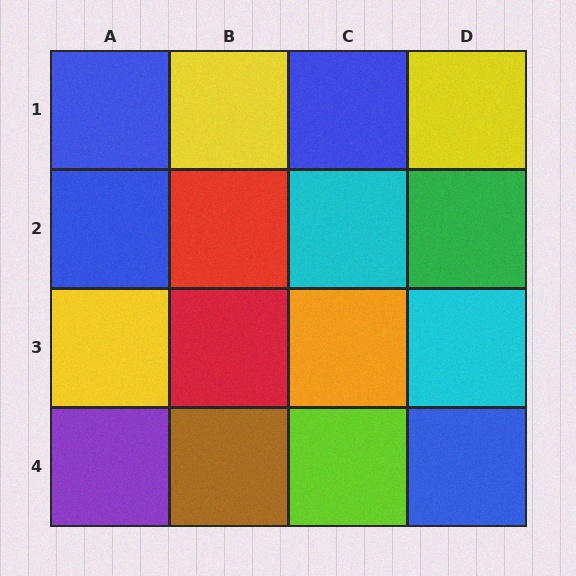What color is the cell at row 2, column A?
Blue.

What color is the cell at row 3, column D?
Cyan.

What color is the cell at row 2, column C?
Cyan.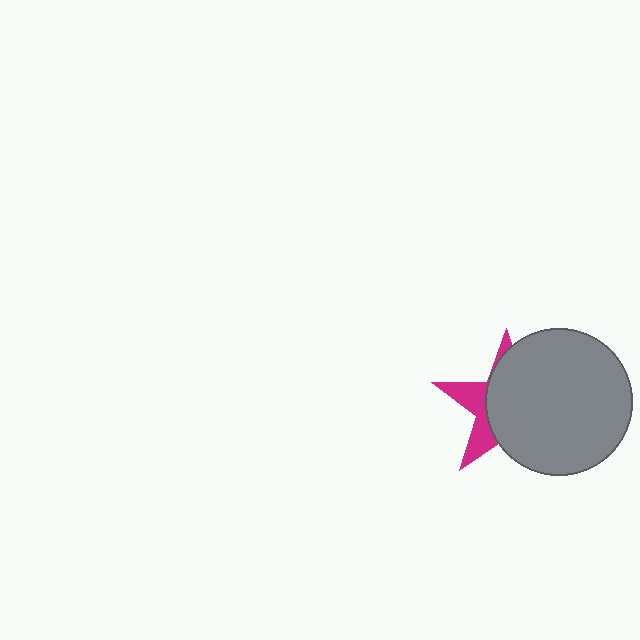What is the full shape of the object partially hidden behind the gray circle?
The partially hidden object is a magenta star.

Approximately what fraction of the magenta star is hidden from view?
Roughly 68% of the magenta star is hidden behind the gray circle.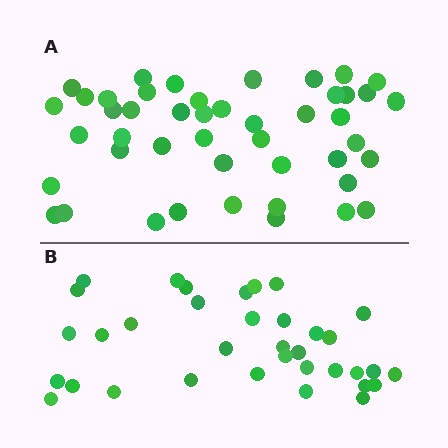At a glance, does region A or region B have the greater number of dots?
Region A (the top region) has more dots.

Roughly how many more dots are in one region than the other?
Region A has roughly 12 or so more dots than region B.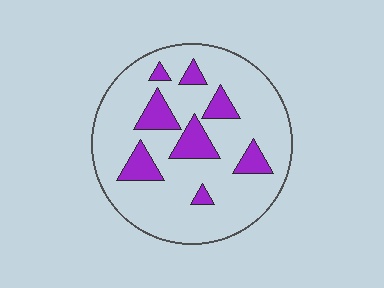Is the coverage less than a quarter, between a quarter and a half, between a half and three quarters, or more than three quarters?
Less than a quarter.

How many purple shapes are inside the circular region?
8.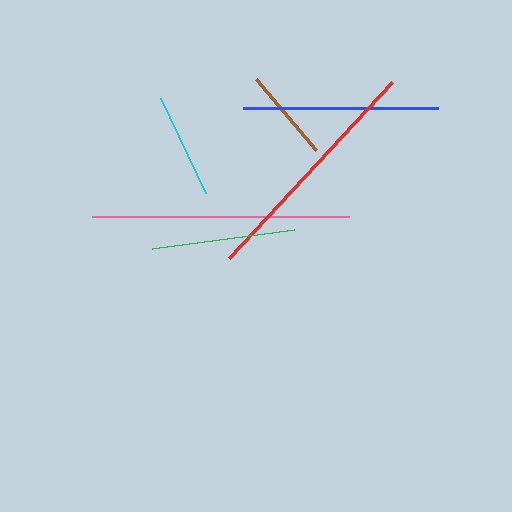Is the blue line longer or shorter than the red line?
The red line is longer than the blue line.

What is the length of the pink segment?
The pink segment is approximately 257 pixels long.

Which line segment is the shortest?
The brown line is the shortest at approximately 93 pixels.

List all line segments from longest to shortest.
From longest to shortest: pink, red, blue, green, cyan, brown.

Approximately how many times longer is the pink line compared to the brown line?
The pink line is approximately 2.8 times the length of the brown line.